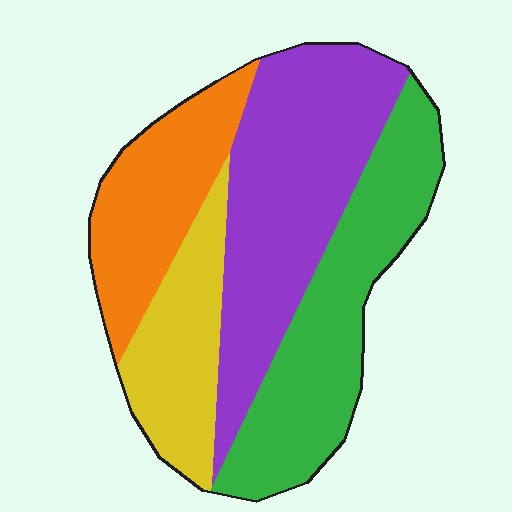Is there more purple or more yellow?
Purple.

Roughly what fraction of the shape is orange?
Orange covers roughly 20% of the shape.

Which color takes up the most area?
Purple, at roughly 35%.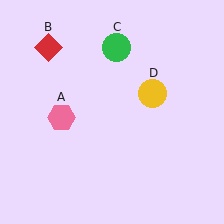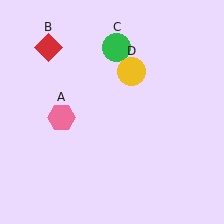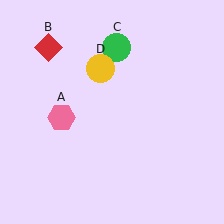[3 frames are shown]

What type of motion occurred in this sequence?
The yellow circle (object D) rotated counterclockwise around the center of the scene.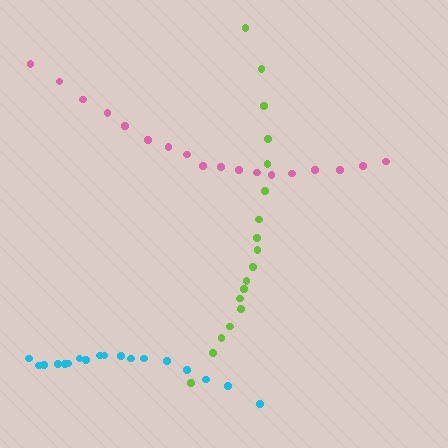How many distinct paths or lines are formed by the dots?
There are 3 distinct paths.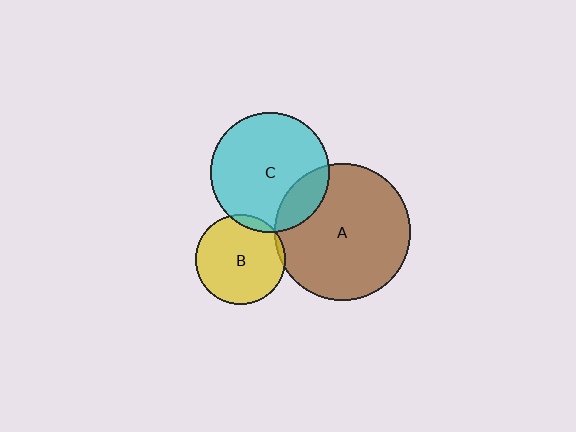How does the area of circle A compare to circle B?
Approximately 2.3 times.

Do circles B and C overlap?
Yes.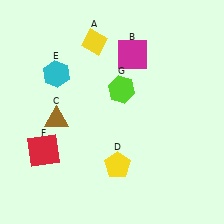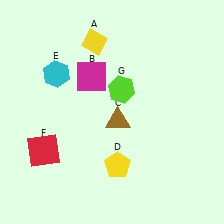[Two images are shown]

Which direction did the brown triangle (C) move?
The brown triangle (C) moved right.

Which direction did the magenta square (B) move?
The magenta square (B) moved left.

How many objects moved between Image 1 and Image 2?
2 objects moved between the two images.